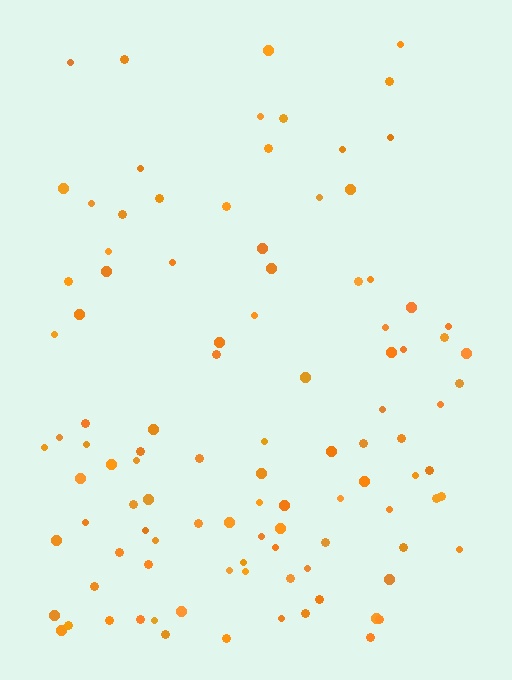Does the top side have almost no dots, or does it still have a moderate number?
Still a moderate number, just noticeably fewer than the bottom.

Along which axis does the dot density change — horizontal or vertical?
Vertical.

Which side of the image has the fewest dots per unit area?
The top.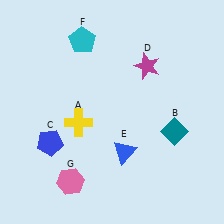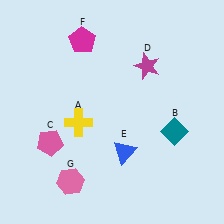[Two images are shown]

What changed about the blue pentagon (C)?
In Image 1, C is blue. In Image 2, it changed to pink.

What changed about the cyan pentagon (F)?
In Image 1, F is cyan. In Image 2, it changed to magenta.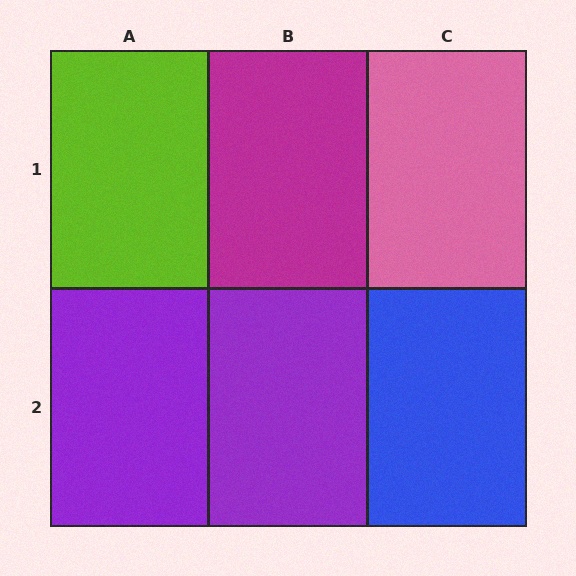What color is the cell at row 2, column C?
Blue.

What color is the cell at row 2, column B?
Purple.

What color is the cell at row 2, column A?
Purple.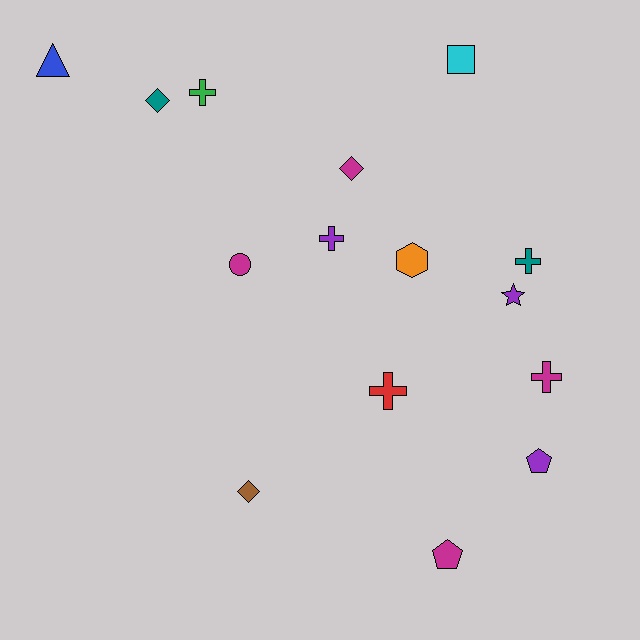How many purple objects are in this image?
There are 3 purple objects.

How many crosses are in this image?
There are 5 crosses.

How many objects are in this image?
There are 15 objects.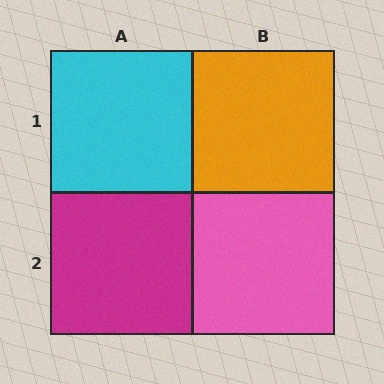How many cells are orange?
1 cell is orange.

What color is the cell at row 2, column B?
Pink.